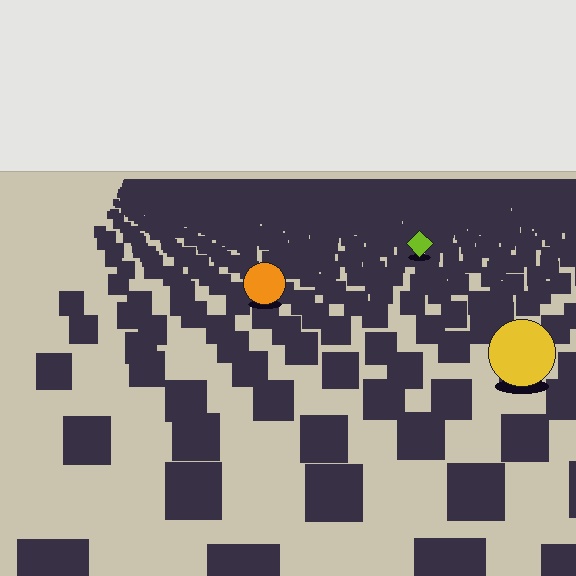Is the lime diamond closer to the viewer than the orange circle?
No. The orange circle is closer — you can tell from the texture gradient: the ground texture is coarser near it.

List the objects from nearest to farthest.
From nearest to farthest: the yellow circle, the orange circle, the lime diamond.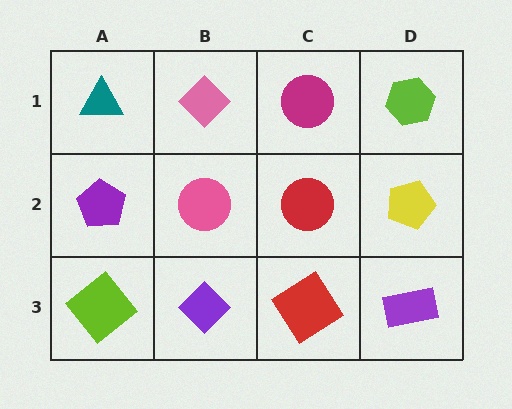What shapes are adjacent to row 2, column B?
A pink diamond (row 1, column B), a purple diamond (row 3, column B), a purple pentagon (row 2, column A), a red circle (row 2, column C).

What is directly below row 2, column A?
A lime diamond.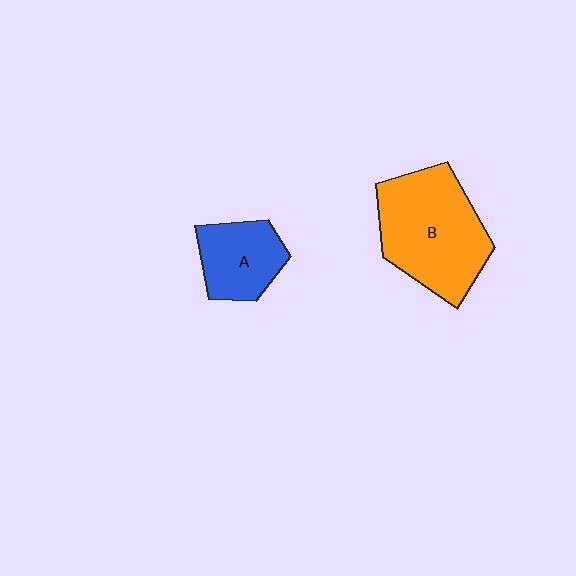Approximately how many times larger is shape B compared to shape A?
Approximately 1.9 times.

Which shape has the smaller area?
Shape A (blue).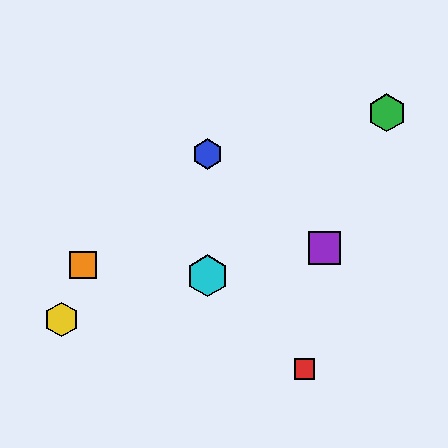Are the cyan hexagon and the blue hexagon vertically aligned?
Yes, both are at x≈208.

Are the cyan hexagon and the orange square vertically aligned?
No, the cyan hexagon is at x≈208 and the orange square is at x≈83.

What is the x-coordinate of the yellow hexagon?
The yellow hexagon is at x≈62.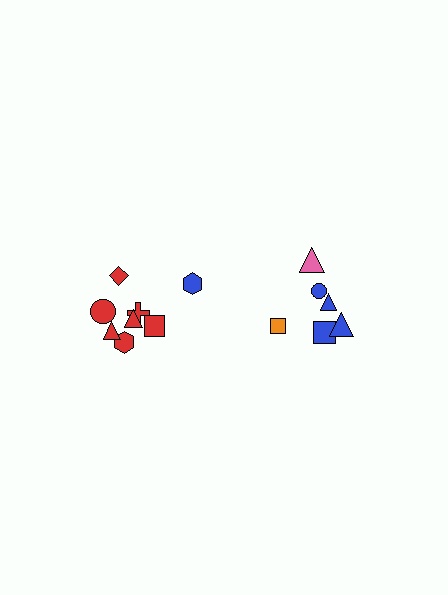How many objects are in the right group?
There are 6 objects.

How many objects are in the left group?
There are 8 objects.